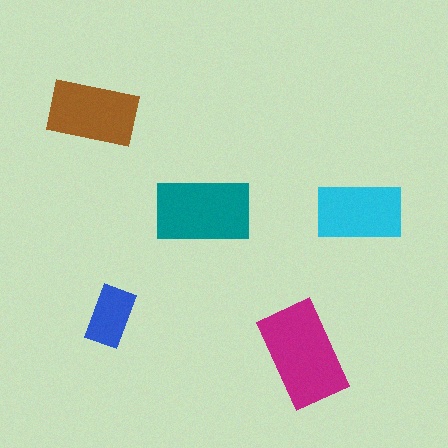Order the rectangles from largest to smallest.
the magenta one, the teal one, the brown one, the cyan one, the blue one.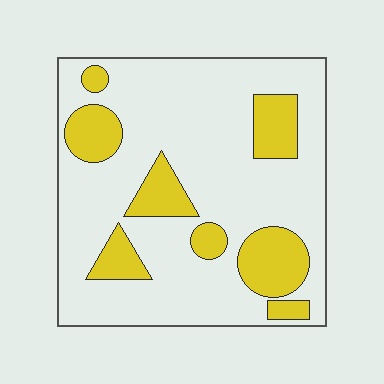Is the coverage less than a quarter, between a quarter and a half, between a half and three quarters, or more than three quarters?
Less than a quarter.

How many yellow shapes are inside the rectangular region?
8.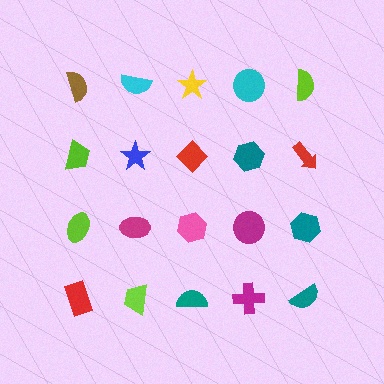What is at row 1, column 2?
A cyan semicircle.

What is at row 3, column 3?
A pink hexagon.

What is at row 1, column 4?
A cyan circle.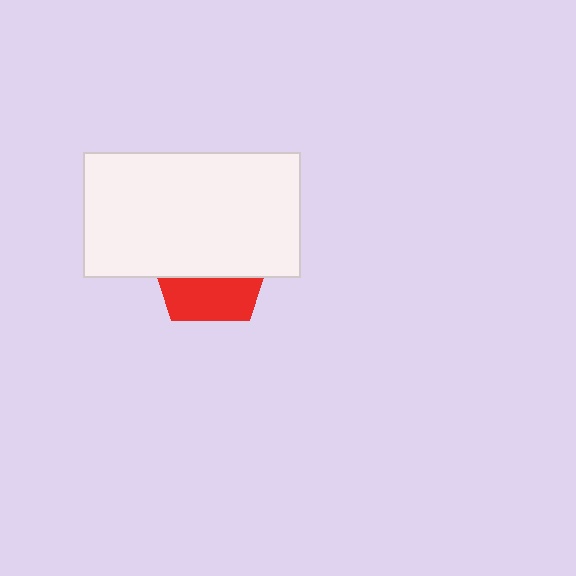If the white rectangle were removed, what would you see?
You would see the complete red pentagon.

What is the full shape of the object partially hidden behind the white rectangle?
The partially hidden object is a red pentagon.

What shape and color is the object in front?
The object in front is a white rectangle.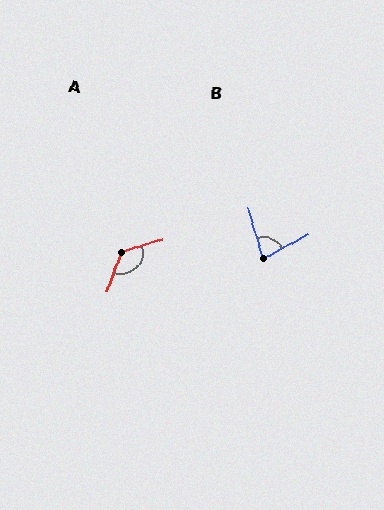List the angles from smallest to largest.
B (77°), A (127°).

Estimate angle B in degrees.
Approximately 77 degrees.